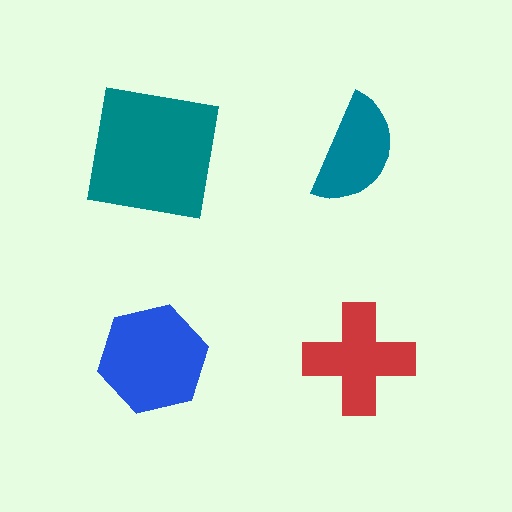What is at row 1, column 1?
A teal square.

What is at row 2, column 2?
A red cross.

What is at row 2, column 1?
A blue hexagon.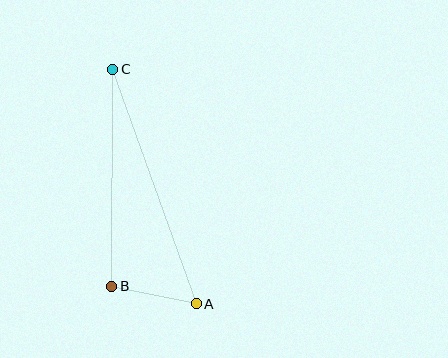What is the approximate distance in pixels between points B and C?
The distance between B and C is approximately 217 pixels.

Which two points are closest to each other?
Points A and B are closest to each other.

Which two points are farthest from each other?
Points A and C are farthest from each other.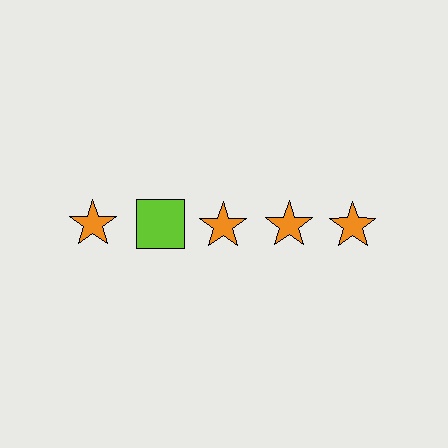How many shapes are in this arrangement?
There are 5 shapes arranged in a grid pattern.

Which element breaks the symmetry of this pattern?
The lime square in the top row, second from left column breaks the symmetry. All other shapes are orange stars.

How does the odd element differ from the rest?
It differs in both color (lime instead of orange) and shape (square instead of star).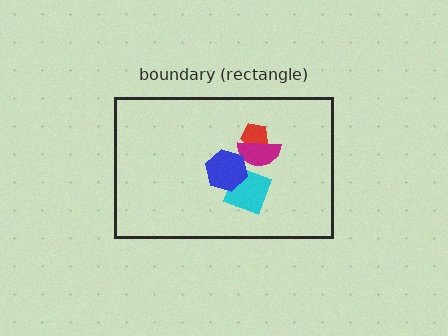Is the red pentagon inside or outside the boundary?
Inside.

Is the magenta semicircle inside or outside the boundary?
Inside.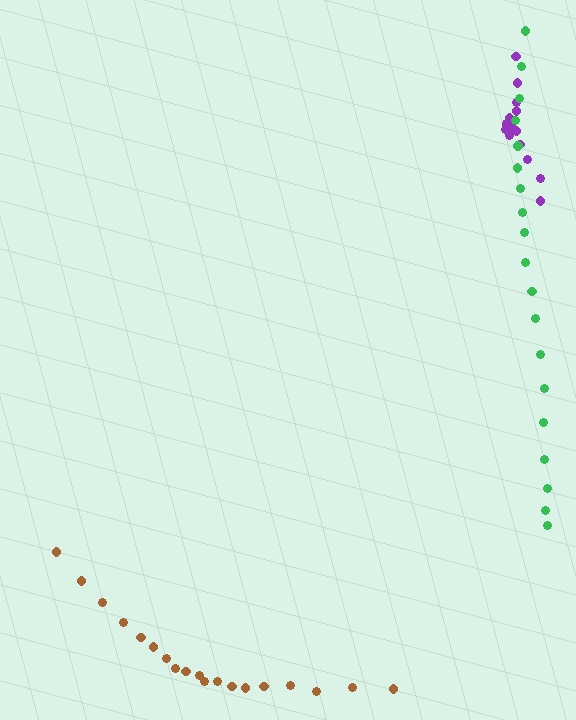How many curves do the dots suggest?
There are 3 distinct paths.